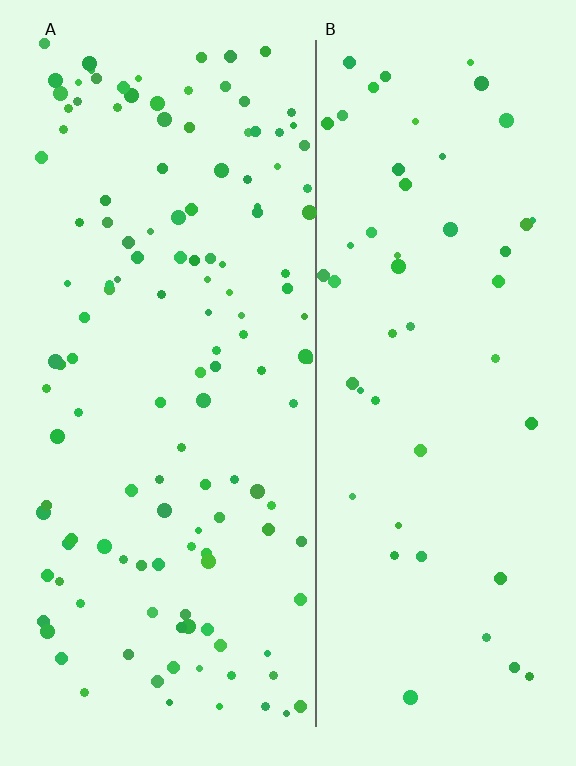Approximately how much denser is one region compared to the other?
Approximately 2.6× — region A over region B.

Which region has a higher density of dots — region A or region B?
A (the left).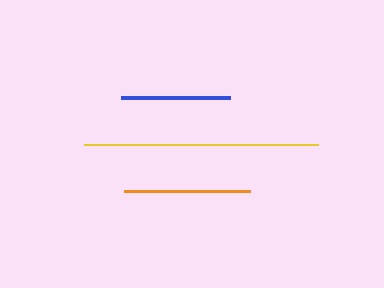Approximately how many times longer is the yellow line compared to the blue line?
The yellow line is approximately 2.2 times the length of the blue line.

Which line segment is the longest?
The yellow line is the longest at approximately 234 pixels.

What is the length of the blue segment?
The blue segment is approximately 108 pixels long.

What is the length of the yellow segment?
The yellow segment is approximately 234 pixels long.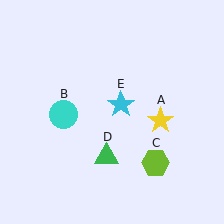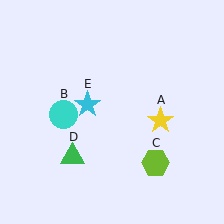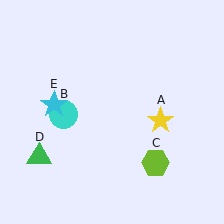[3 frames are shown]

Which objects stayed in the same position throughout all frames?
Yellow star (object A) and cyan circle (object B) and lime hexagon (object C) remained stationary.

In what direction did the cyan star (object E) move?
The cyan star (object E) moved left.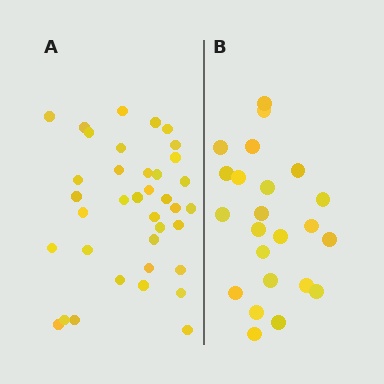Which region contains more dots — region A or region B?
Region A (the left region) has more dots.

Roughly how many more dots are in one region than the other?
Region A has approximately 15 more dots than region B.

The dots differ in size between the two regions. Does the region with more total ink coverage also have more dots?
No. Region B has more total ink coverage because its dots are larger, but region A actually contains more individual dots. Total area can be misleading — the number of items is what matters here.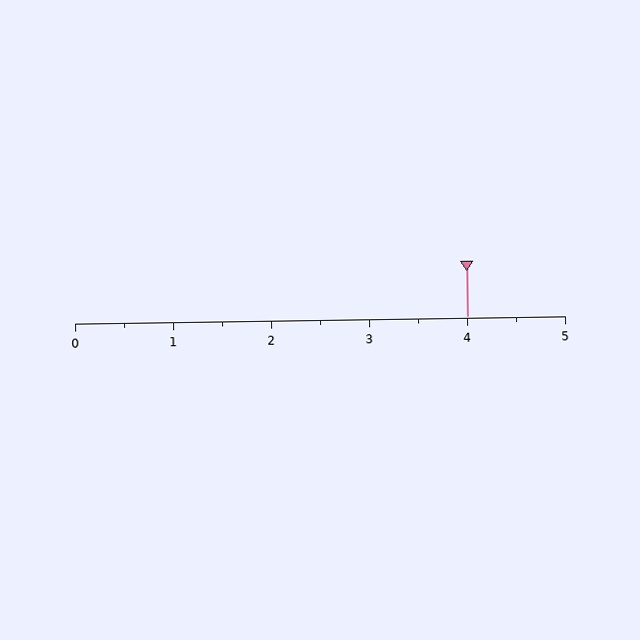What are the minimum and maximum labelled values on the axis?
The axis runs from 0 to 5.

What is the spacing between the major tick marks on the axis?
The major ticks are spaced 1 apart.